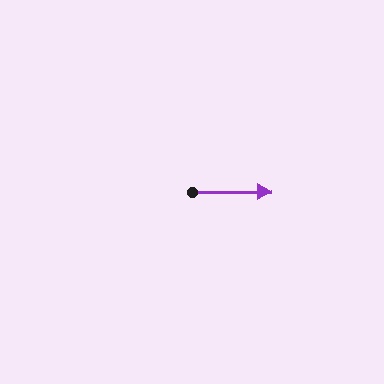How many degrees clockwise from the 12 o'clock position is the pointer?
Approximately 90 degrees.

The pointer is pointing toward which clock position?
Roughly 3 o'clock.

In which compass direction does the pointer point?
East.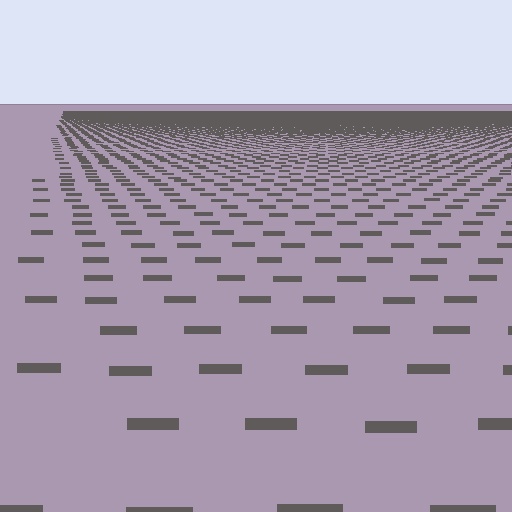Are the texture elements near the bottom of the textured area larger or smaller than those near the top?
Larger. Near the bottom, elements are closer to the viewer and appear at a bigger on-screen size.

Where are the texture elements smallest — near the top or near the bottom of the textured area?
Near the top.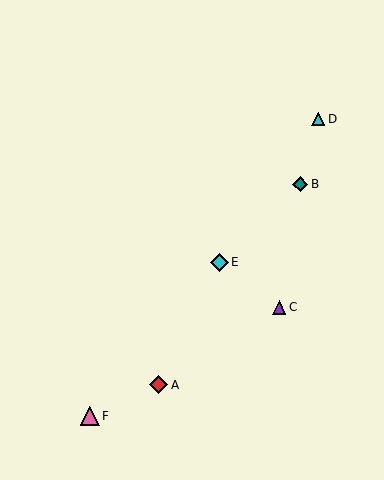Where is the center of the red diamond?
The center of the red diamond is at (158, 385).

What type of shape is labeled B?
Shape B is a teal diamond.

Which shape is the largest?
The pink triangle (labeled F) is the largest.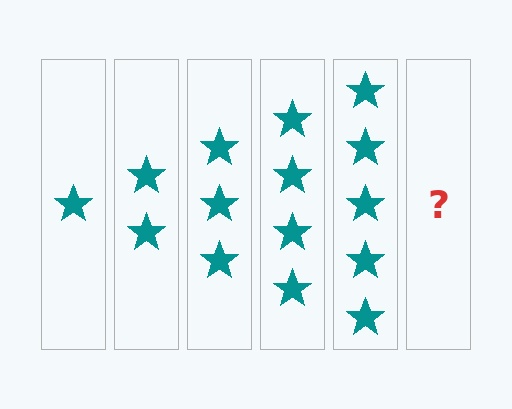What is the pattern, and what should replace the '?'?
The pattern is that each step adds one more star. The '?' should be 6 stars.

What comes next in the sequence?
The next element should be 6 stars.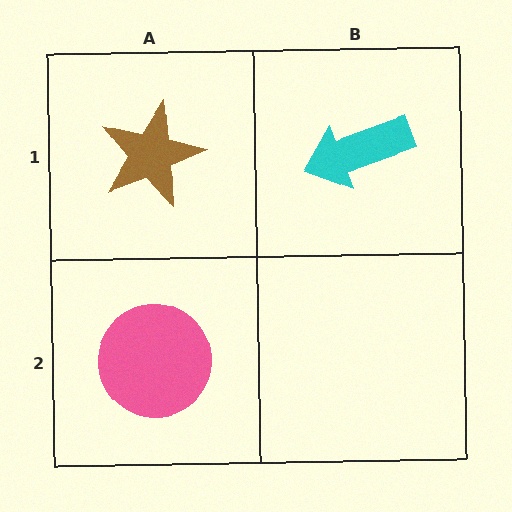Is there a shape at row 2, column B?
No, that cell is empty.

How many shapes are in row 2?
1 shape.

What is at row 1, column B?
A cyan arrow.